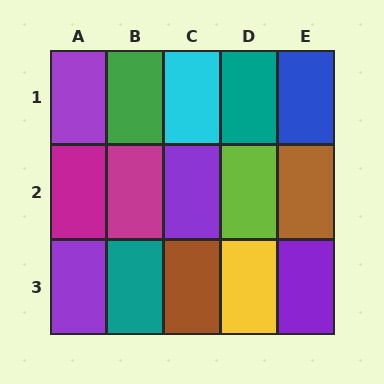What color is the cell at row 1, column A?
Purple.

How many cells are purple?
4 cells are purple.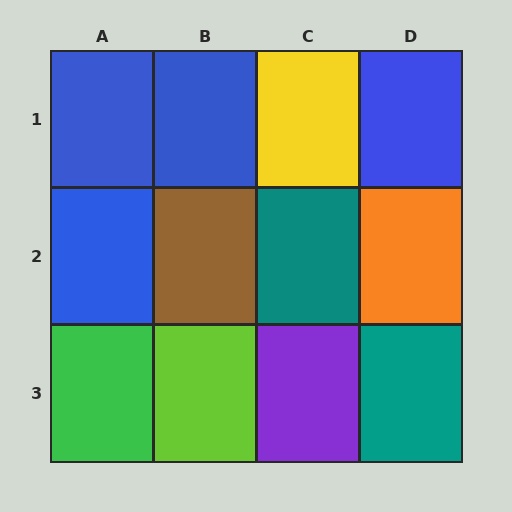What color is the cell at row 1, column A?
Blue.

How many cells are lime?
1 cell is lime.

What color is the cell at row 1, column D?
Blue.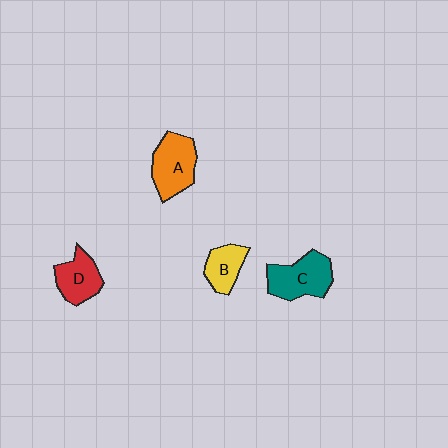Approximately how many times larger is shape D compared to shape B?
Approximately 1.2 times.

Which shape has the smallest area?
Shape B (yellow).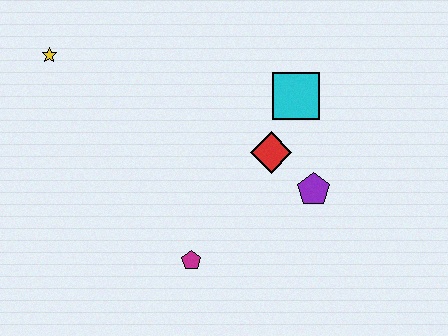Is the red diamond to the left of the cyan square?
Yes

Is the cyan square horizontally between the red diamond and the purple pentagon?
Yes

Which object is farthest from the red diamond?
The yellow star is farthest from the red diamond.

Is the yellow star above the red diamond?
Yes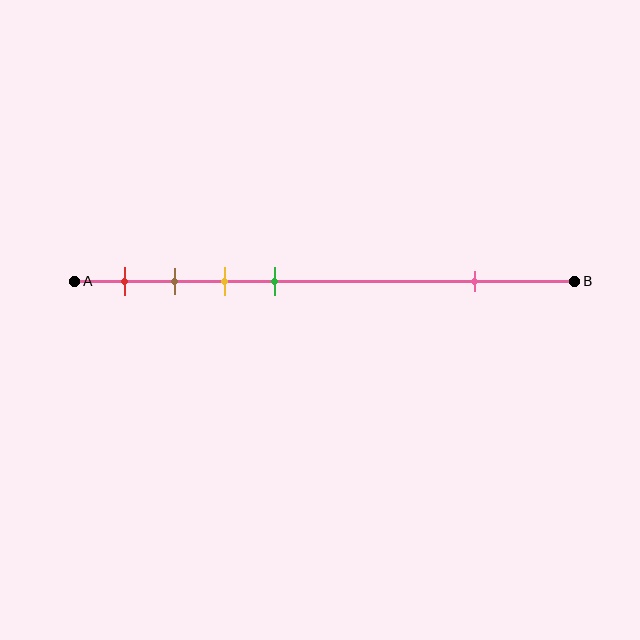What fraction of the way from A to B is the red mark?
The red mark is approximately 10% (0.1) of the way from A to B.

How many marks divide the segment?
There are 5 marks dividing the segment.